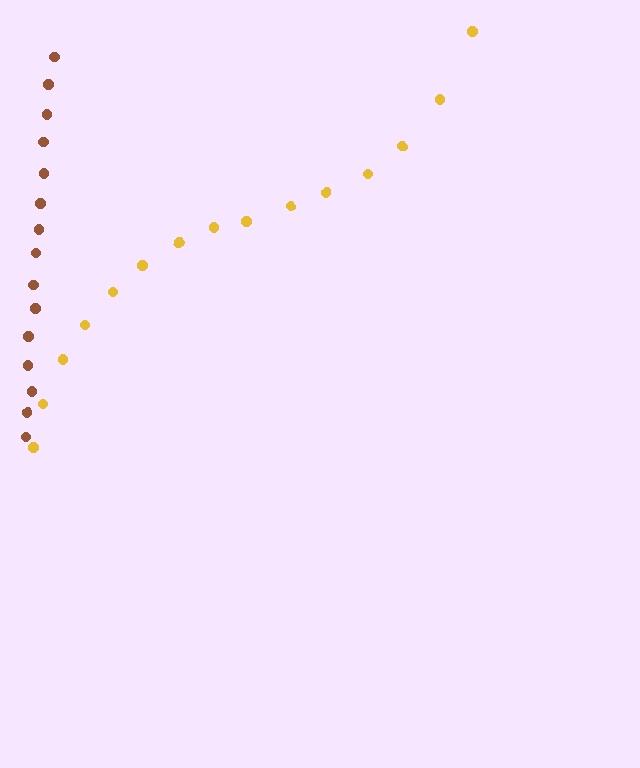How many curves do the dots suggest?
There are 2 distinct paths.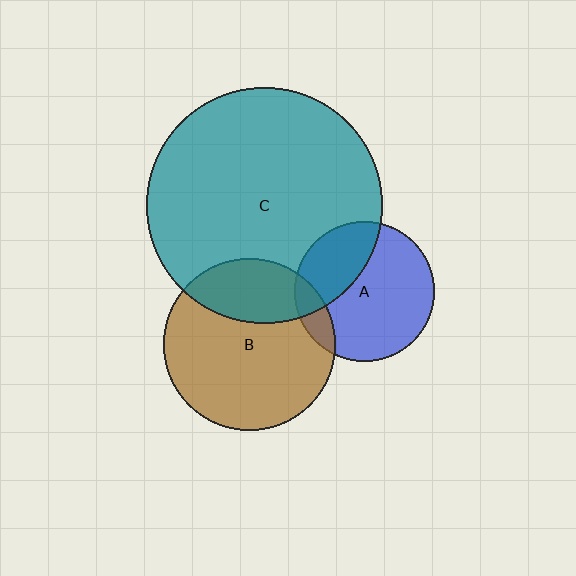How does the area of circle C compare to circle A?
Approximately 2.8 times.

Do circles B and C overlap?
Yes.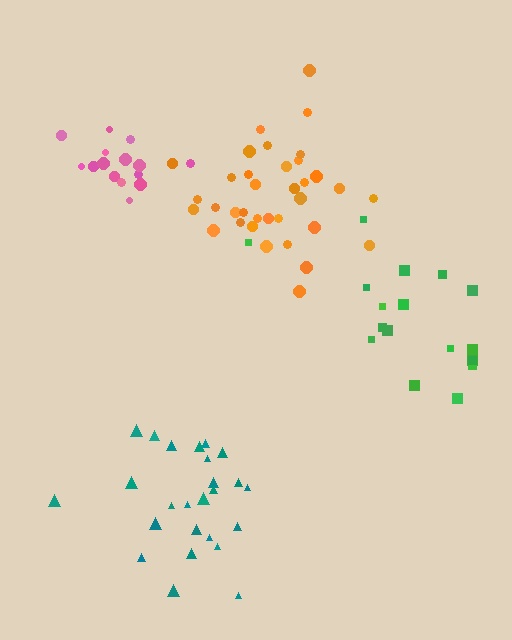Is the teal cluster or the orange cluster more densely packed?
Orange.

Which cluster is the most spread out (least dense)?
Green.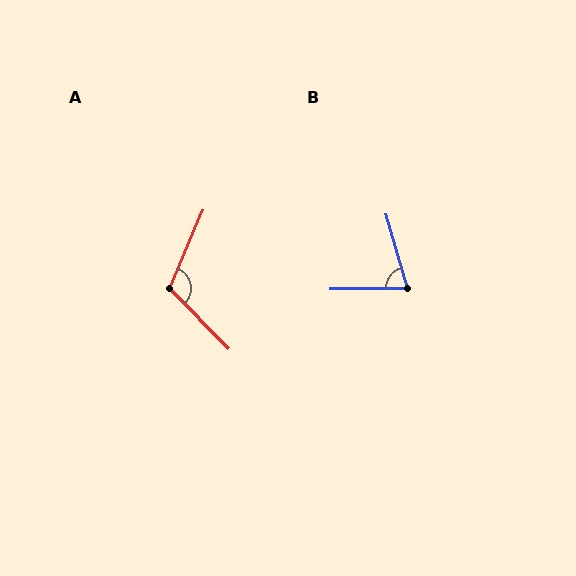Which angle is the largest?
A, at approximately 112 degrees.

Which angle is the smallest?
B, at approximately 75 degrees.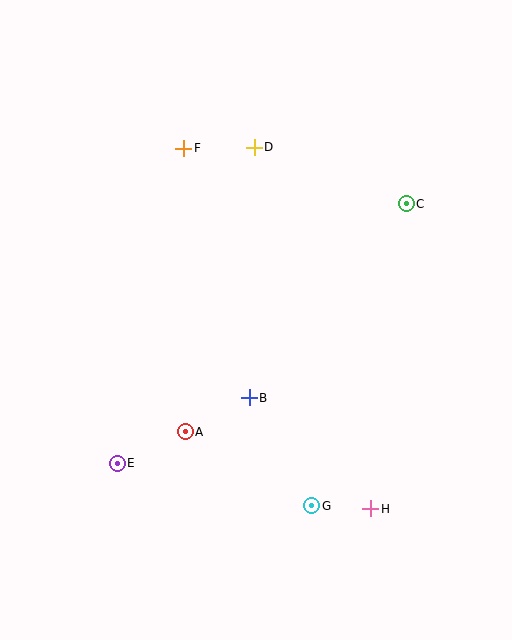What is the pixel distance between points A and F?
The distance between A and F is 283 pixels.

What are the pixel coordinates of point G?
Point G is at (312, 506).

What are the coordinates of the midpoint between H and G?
The midpoint between H and G is at (341, 507).